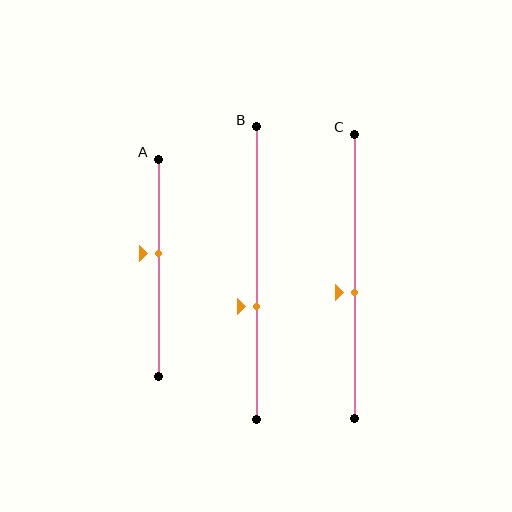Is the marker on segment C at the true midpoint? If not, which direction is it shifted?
No, the marker on segment C is shifted downward by about 5% of the segment length.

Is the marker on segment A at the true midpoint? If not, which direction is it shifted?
No, the marker on segment A is shifted upward by about 7% of the segment length.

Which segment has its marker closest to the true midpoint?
Segment C has its marker closest to the true midpoint.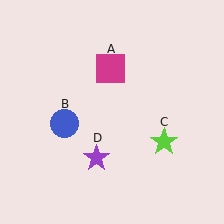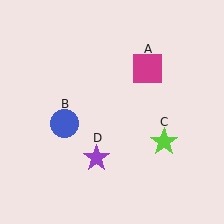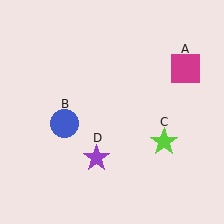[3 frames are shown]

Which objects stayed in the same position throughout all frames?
Blue circle (object B) and lime star (object C) and purple star (object D) remained stationary.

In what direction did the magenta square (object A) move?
The magenta square (object A) moved right.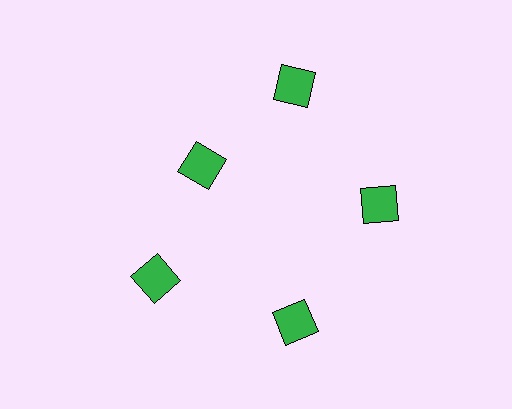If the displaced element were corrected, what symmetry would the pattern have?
It would have 5-fold rotational symmetry — the pattern would map onto itself every 72 degrees.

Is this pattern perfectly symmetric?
No. The 5 green squares are arranged in a ring, but one element near the 10 o'clock position is pulled inward toward the center, breaking the 5-fold rotational symmetry.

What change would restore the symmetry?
The symmetry would be restored by moving it outward, back onto the ring so that all 5 squares sit at equal angles and equal distance from the center.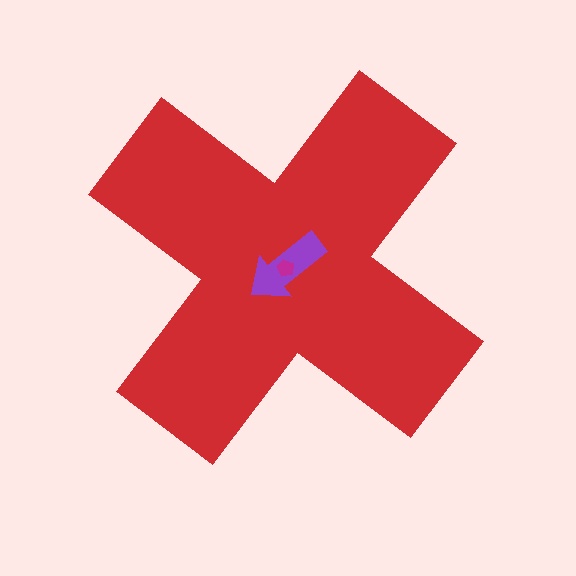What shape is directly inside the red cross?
The purple arrow.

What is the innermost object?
The magenta pentagon.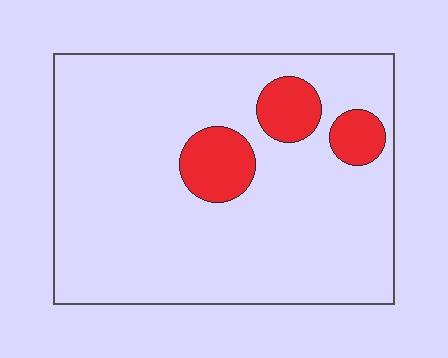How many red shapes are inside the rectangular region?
3.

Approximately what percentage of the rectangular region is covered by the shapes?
Approximately 10%.